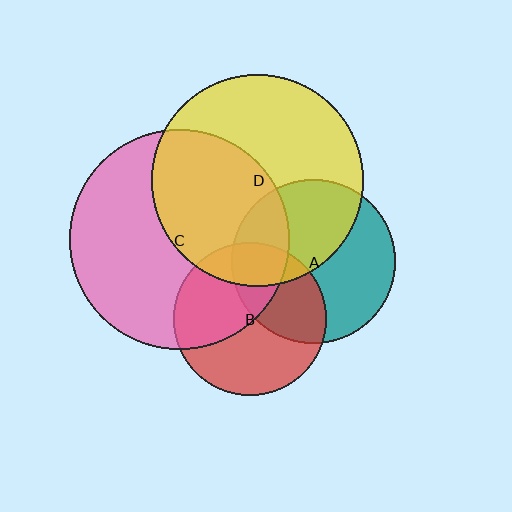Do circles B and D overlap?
Yes.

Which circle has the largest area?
Circle C (pink).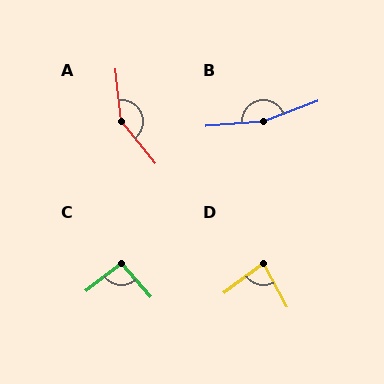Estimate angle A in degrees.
Approximately 147 degrees.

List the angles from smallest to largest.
D (81°), C (94°), A (147°), B (163°).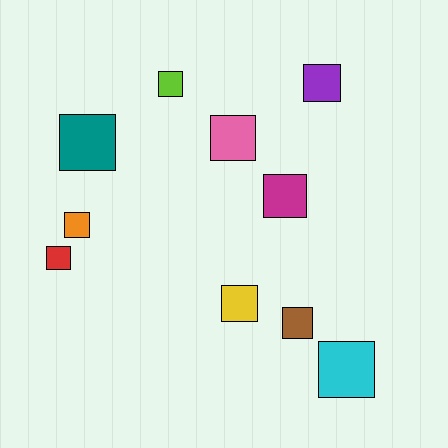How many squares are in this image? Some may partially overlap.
There are 10 squares.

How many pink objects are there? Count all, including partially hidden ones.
There is 1 pink object.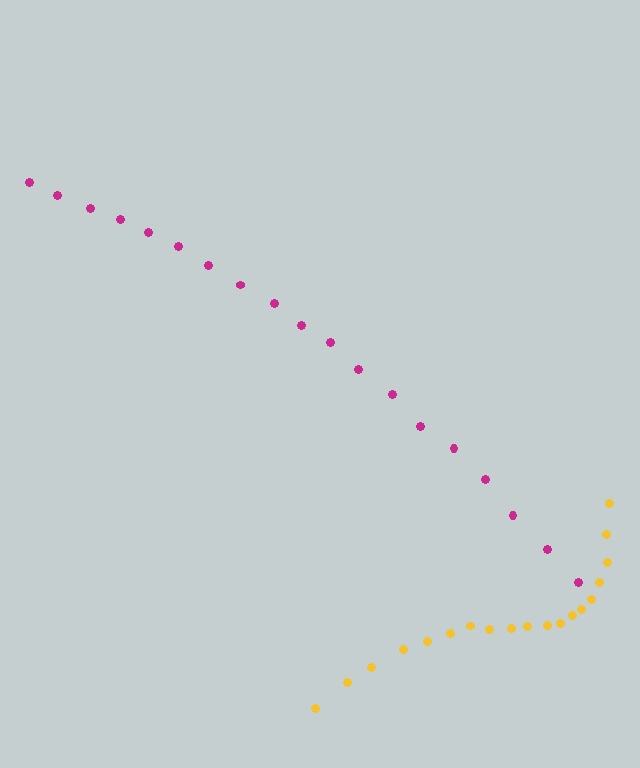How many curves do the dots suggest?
There are 2 distinct paths.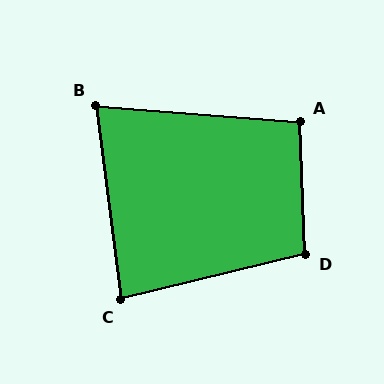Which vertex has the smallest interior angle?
B, at approximately 78 degrees.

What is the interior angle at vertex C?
Approximately 83 degrees (acute).